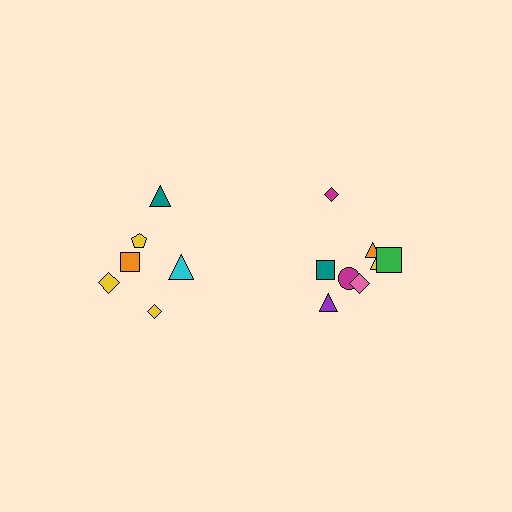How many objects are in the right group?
There are 8 objects.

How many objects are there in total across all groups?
There are 14 objects.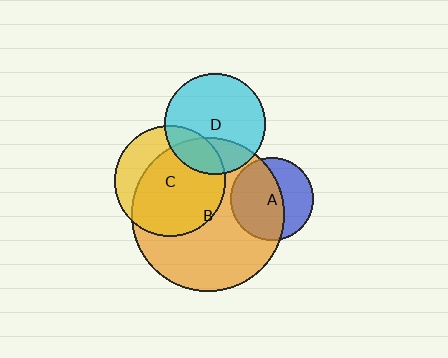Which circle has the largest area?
Circle B (orange).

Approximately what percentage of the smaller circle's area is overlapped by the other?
Approximately 70%.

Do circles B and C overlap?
Yes.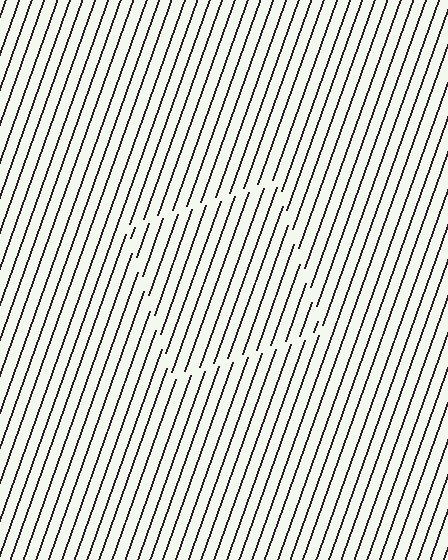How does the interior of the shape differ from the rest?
The interior of the shape contains the same grating, shifted by half a period — the contour is defined by the phase discontinuity where line-ends from the inner and outer gratings abut.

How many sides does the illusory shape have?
4 sides — the line-ends trace a square.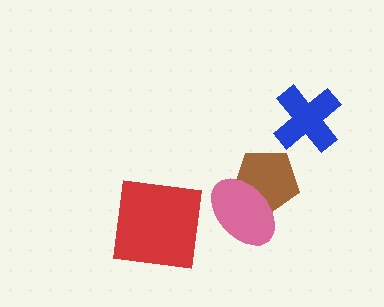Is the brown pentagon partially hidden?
Yes, it is partially covered by another shape.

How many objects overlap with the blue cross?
0 objects overlap with the blue cross.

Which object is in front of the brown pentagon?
The pink ellipse is in front of the brown pentagon.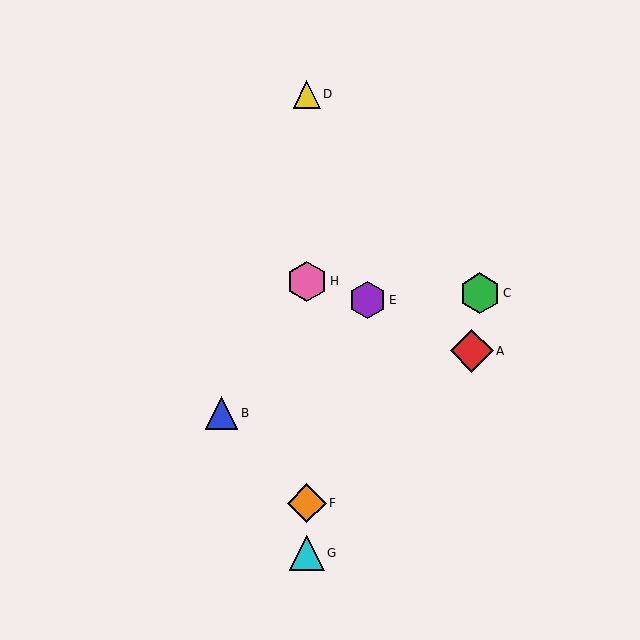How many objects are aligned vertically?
4 objects (D, F, G, H) are aligned vertically.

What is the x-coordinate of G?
Object G is at x≈307.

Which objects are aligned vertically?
Objects D, F, G, H are aligned vertically.